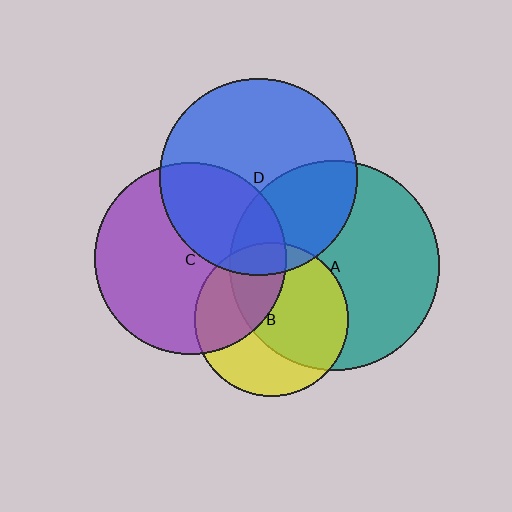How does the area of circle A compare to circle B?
Approximately 1.9 times.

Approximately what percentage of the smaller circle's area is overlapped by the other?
Approximately 35%.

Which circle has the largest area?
Circle A (teal).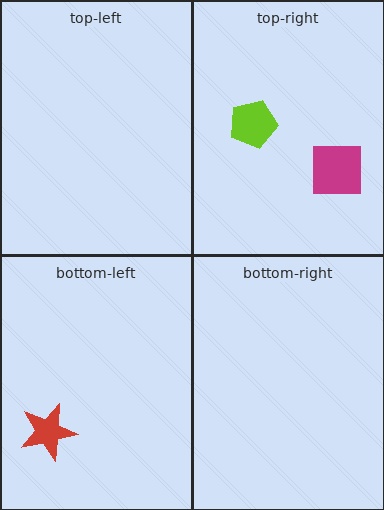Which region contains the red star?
The bottom-left region.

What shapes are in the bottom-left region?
The red star.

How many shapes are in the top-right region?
2.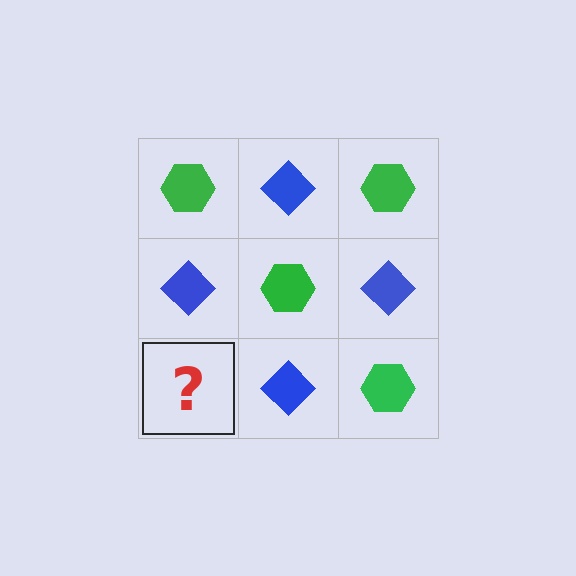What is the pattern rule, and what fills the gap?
The rule is that it alternates green hexagon and blue diamond in a checkerboard pattern. The gap should be filled with a green hexagon.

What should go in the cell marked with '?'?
The missing cell should contain a green hexagon.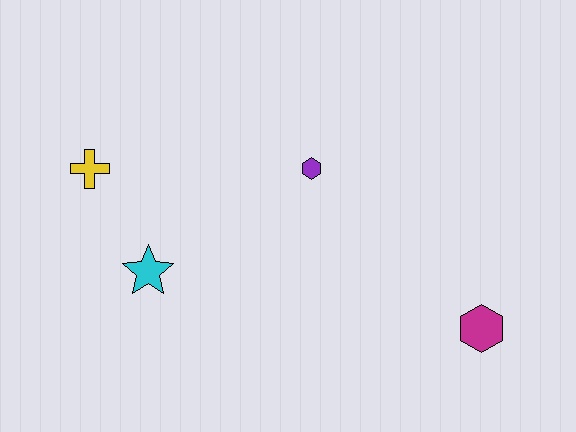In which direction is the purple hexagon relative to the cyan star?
The purple hexagon is to the right of the cyan star.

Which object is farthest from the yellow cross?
The magenta hexagon is farthest from the yellow cross.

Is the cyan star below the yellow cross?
Yes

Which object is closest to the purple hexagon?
The cyan star is closest to the purple hexagon.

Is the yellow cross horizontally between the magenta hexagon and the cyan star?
No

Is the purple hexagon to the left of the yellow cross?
No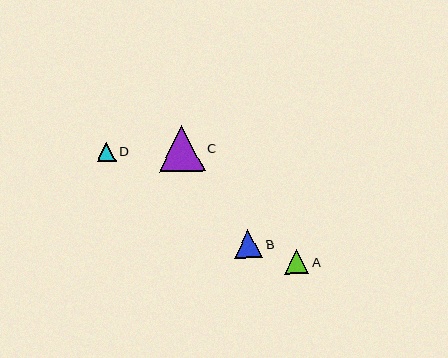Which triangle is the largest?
Triangle C is the largest with a size of approximately 45 pixels.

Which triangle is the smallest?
Triangle D is the smallest with a size of approximately 19 pixels.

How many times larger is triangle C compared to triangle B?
Triangle C is approximately 1.6 times the size of triangle B.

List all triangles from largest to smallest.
From largest to smallest: C, B, A, D.